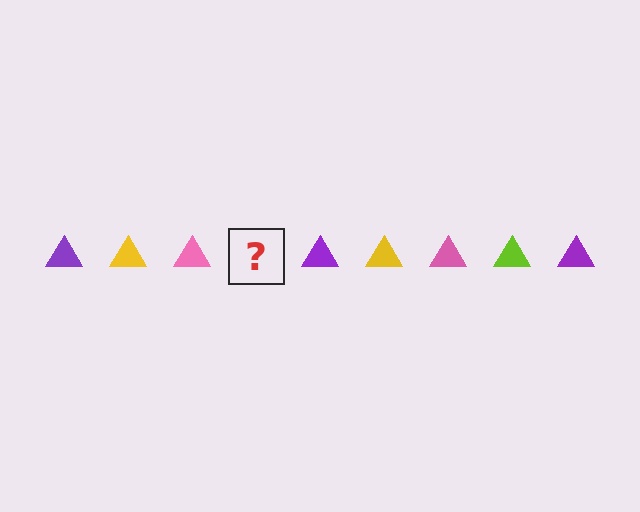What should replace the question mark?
The question mark should be replaced with a lime triangle.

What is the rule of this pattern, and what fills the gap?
The rule is that the pattern cycles through purple, yellow, pink, lime triangles. The gap should be filled with a lime triangle.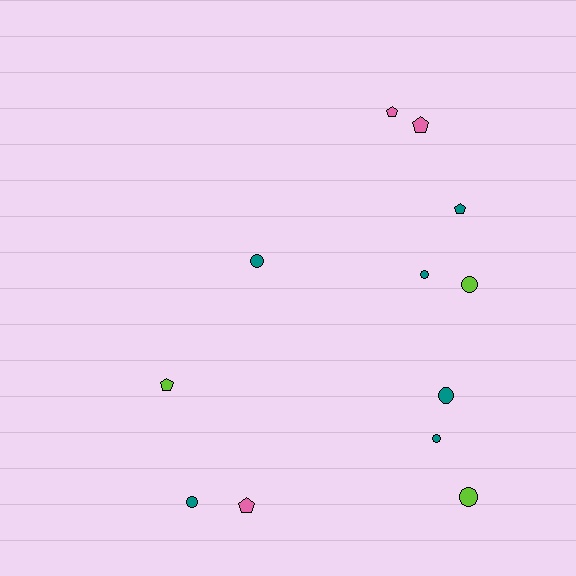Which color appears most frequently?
Teal, with 6 objects.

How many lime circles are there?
There are 2 lime circles.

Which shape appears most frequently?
Circle, with 7 objects.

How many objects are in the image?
There are 12 objects.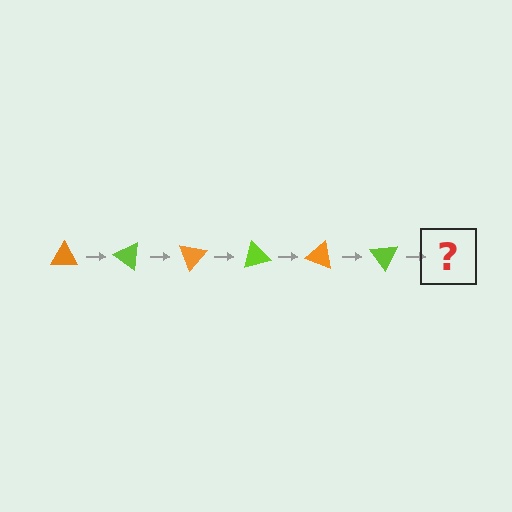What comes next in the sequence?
The next element should be an orange triangle, rotated 210 degrees from the start.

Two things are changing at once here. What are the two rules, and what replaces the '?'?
The two rules are that it rotates 35 degrees each step and the color cycles through orange and lime. The '?' should be an orange triangle, rotated 210 degrees from the start.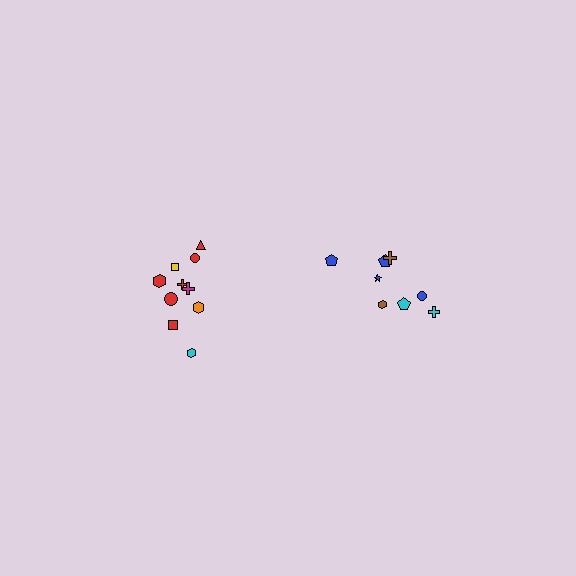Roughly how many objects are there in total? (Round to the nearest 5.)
Roughly 20 objects in total.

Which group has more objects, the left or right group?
The left group.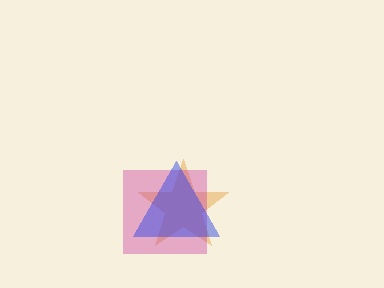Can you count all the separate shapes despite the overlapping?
Yes, there are 3 separate shapes.